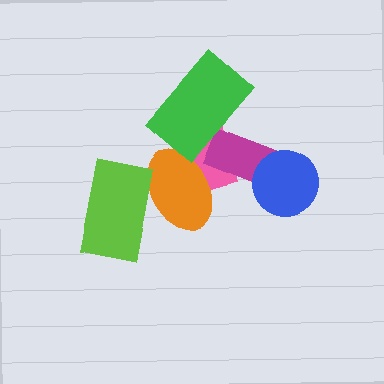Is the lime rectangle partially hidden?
No, no other shape covers it.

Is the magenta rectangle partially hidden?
Yes, it is partially covered by another shape.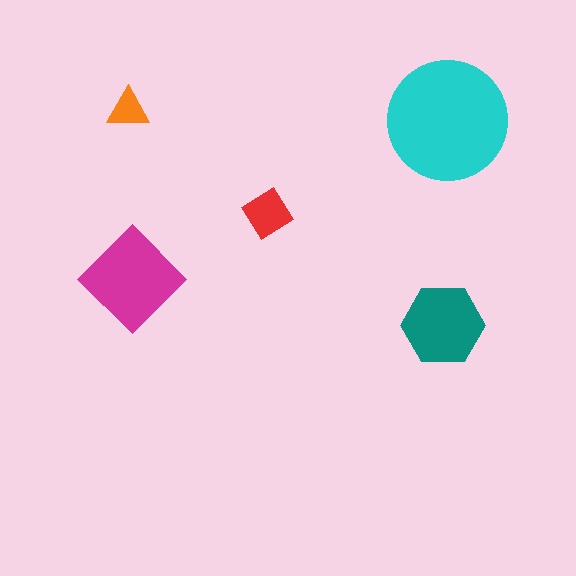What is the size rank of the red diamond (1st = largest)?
4th.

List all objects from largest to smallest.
The cyan circle, the magenta diamond, the teal hexagon, the red diamond, the orange triangle.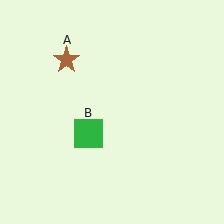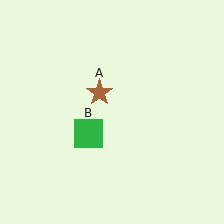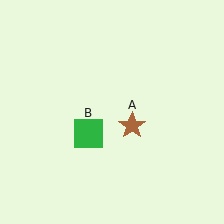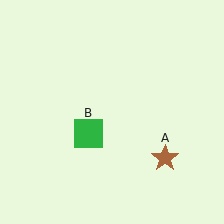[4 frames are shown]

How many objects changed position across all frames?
1 object changed position: brown star (object A).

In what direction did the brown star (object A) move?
The brown star (object A) moved down and to the right.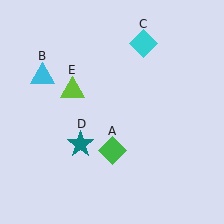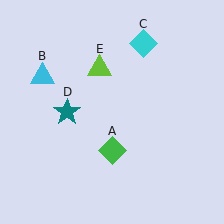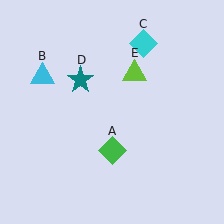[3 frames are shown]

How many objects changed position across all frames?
2 objects changed position: teal star (object D), lime triangle (object E).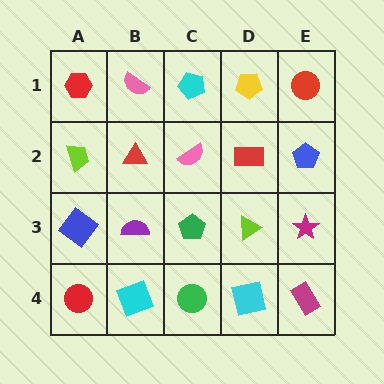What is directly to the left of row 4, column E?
A cyan square.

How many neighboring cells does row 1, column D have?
3.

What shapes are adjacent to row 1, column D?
A red rectangle (row 2, column D), a cyan pentagon (row 1, column C), a red circle (row 1, column E).